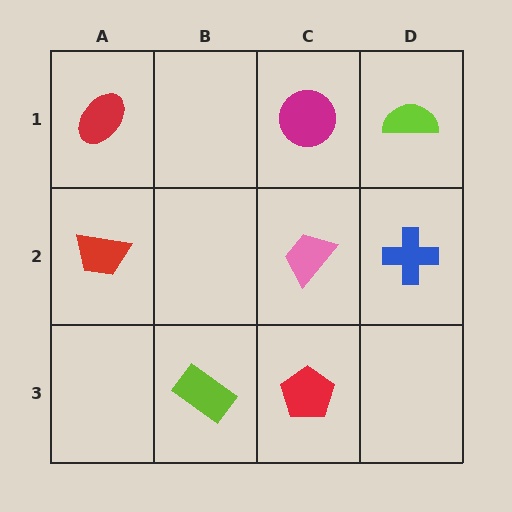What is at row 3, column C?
A red pentagon.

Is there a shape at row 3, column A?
No, that cell is empty.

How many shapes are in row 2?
3 shapes.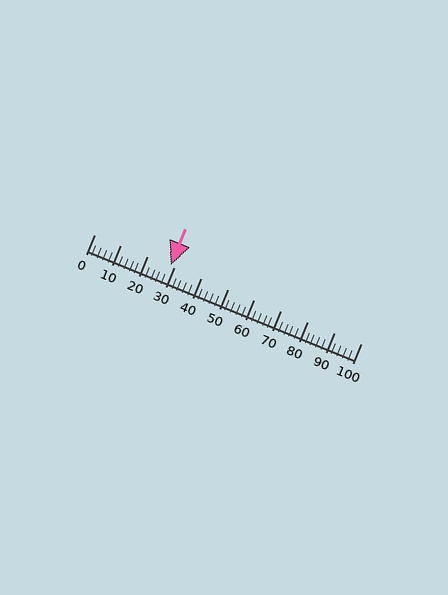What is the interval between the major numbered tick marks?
The major tick marks are spaced 10 units apart.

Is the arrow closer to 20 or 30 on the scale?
The arrow is closer to 30.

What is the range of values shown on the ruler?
The ruler shows values from 0 to 100.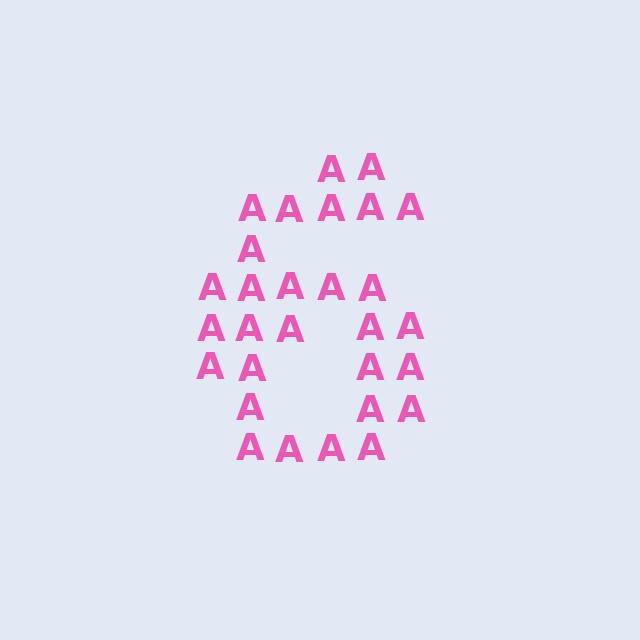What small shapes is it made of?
It is made of small letter A's.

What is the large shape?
The large shape is the digit 6.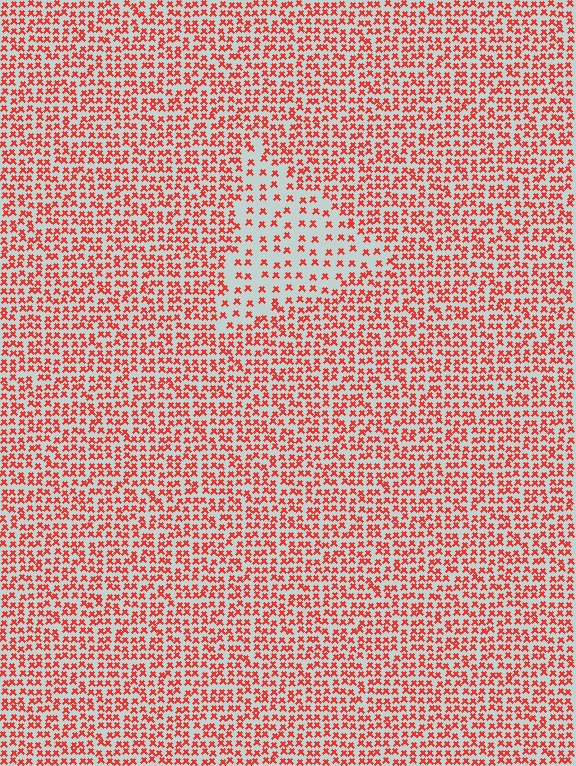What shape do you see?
I see a triangle.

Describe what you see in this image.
The image contains small red elements arranged at two different densities. A triangle-shaped region is visible where the elements are less densely packed than the surrounding area.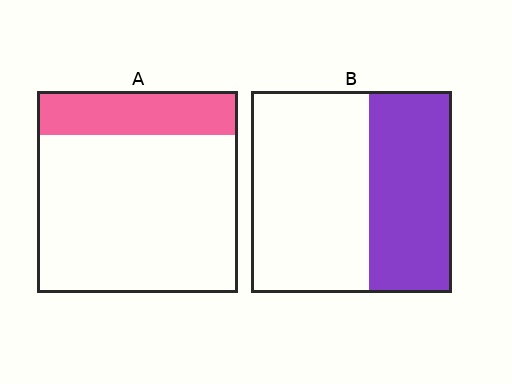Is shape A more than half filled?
No.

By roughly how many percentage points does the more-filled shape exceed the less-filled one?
By roughly 20 percentage points (B over A).